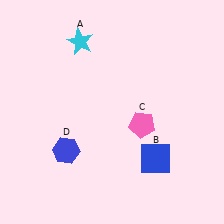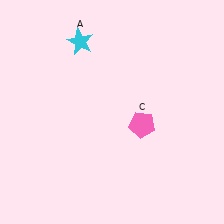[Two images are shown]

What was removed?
The blue square (B), the blue hexagon (D) were removed in Image 2.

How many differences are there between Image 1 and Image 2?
There are 2 differences between the two images.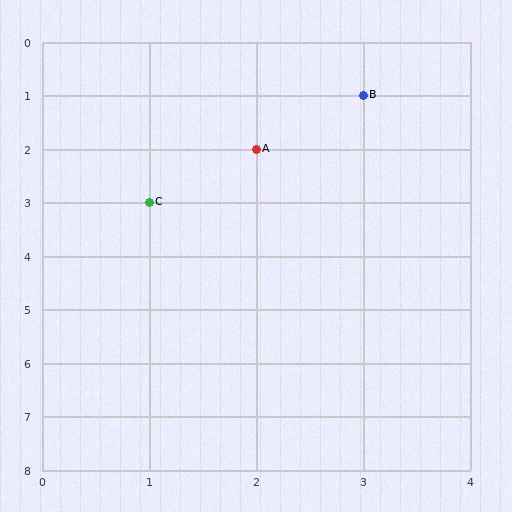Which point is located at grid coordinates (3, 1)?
Point B is at (3, 1).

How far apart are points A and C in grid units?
Points A and C are 1 column and 1 row apart (about 1.4 grid units diagonally).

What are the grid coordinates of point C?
Point C is at grid coordinates (1, 3).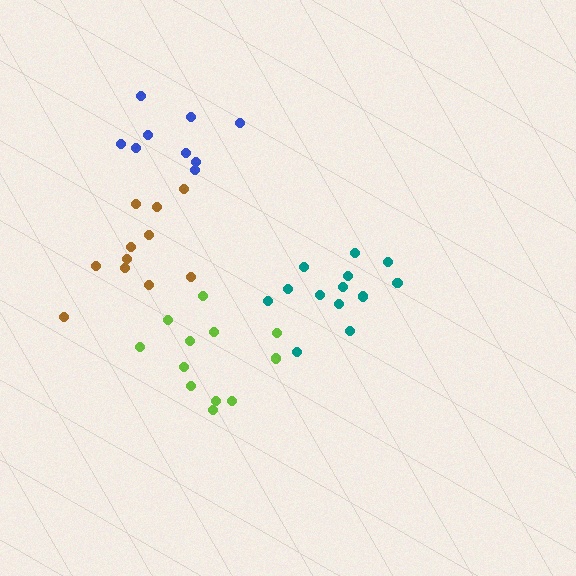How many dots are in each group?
Group 1: 13 dots, Group 2: 9 dots, Group 3: 12 dots, Group 4: 11 dots (45 total).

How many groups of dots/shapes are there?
There are 4 groups.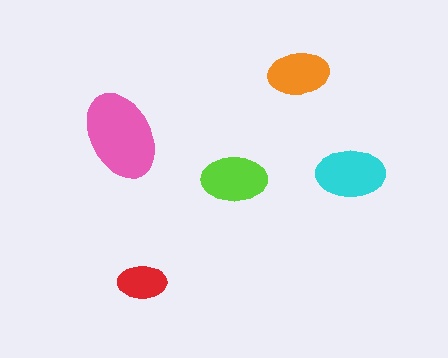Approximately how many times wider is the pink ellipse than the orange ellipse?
About 1.5 times wider.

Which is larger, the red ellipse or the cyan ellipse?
The cyan one.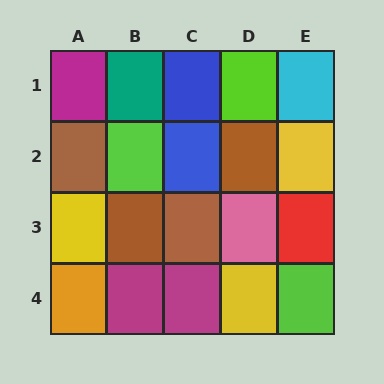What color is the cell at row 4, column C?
Magenta.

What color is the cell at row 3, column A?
Yellow.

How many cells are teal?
1 cell is teal.